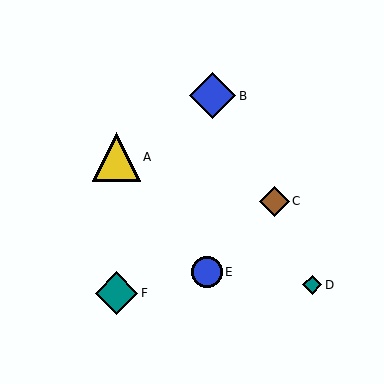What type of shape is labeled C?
Shape C is a brown diamond.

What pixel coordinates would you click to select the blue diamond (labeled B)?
Click at (213, 96) to select the blue diamond B.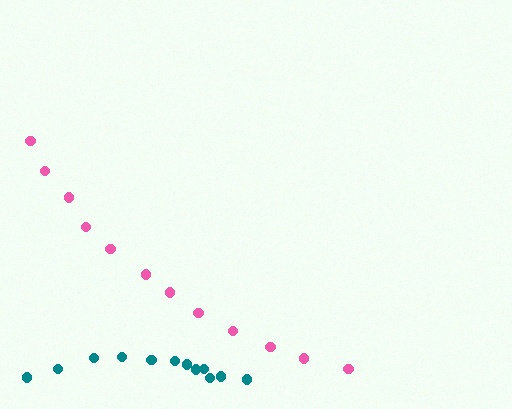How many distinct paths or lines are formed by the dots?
There are 2 distinct paths.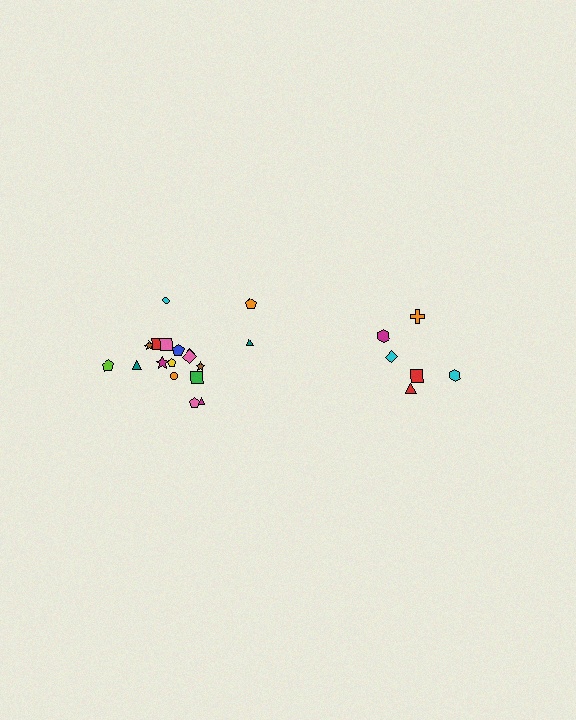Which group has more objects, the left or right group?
The left group.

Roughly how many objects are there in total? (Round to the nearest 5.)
Roughly 25 objects in total.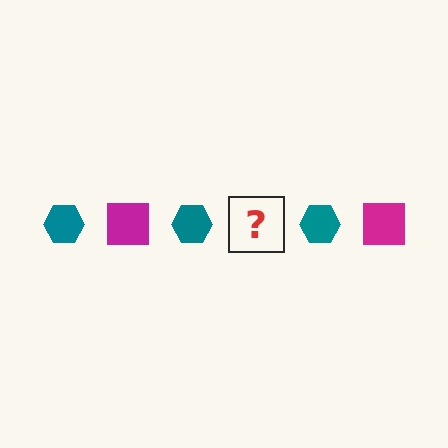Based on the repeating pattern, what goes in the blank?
The blank should be a magenta square.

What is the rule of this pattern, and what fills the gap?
The rule is that the pattern alternates between teal hexagon and magenta square. The gap should be filled with a magenta square.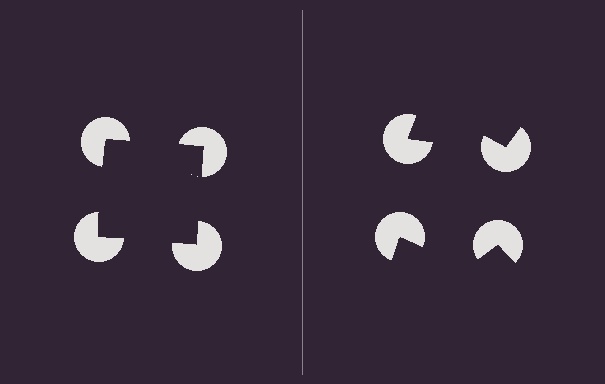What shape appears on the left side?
An illusory square.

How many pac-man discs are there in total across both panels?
8 — 4 on each side.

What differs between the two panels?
The pac-man discs are positioned identically on both sides; only the wedge orientations differ. On the left they align to a square; on the right they are misaligned.